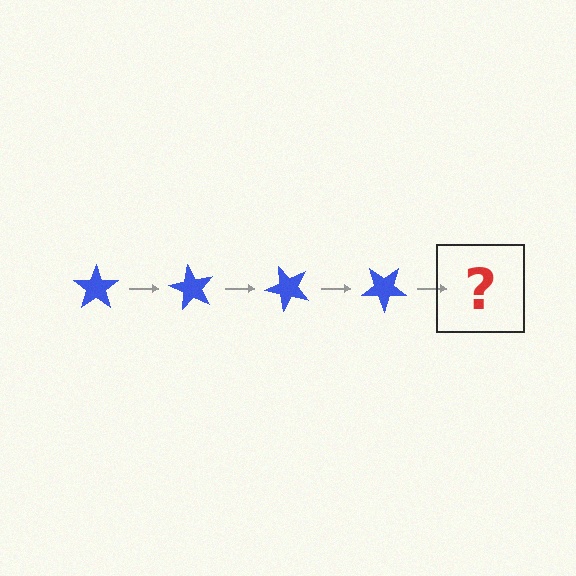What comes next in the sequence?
The next element should be a blue star rotated 240 degrees.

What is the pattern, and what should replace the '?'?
The pattern is that the star rotates 60 degrees each step. The '?' should be a blue star rotated 240 degrees.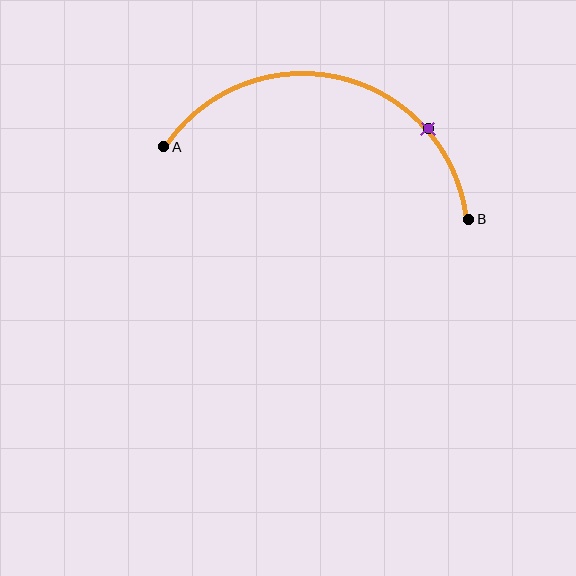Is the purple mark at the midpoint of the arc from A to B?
No. The purple mark lies on the arc but is closer to endpoint B. The arc midpoint would be at the point on the curve equidistant along the arc from both A and B.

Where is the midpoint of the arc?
The arc midpoint is the point on the curve farthest from the straight line joining A and B. It sits above that line.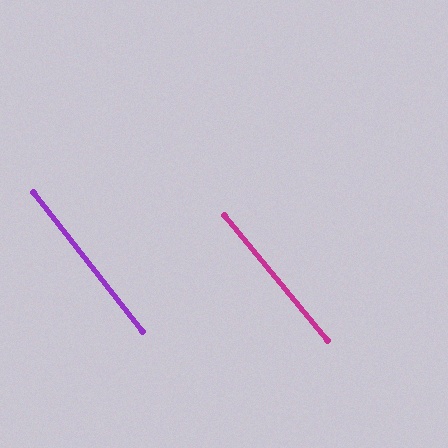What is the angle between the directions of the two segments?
Approximately 1 degree.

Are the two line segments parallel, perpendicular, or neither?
Parallel — their directions differ by only 1.0°.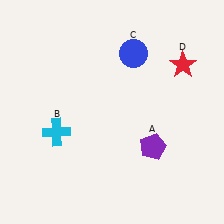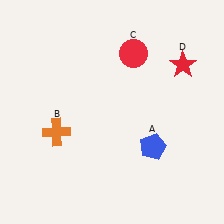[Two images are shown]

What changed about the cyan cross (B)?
In Image 1, B is cyan. In Image 2, it changed to orange.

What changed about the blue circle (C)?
In Image 1, C is blue. In Image 2, it changed to red.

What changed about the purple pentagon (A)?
In Image 1, A is purple. In Image 2, it changed to blue.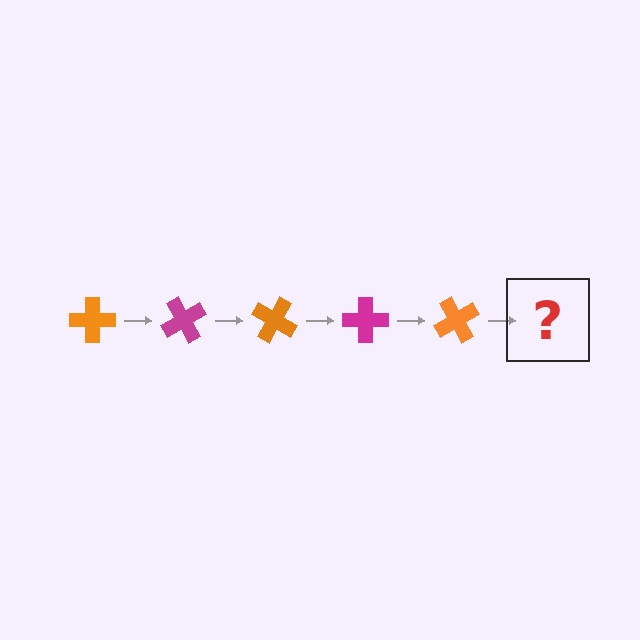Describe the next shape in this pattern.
It should be a magenta cross, rotated 300 degrees from the start.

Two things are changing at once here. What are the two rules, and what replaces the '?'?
The two rules are that it rotates 60 degrees each step and the color cycles through orange and magenta. The '?' should be a magenta cross, rotated 300 degrees from the start.